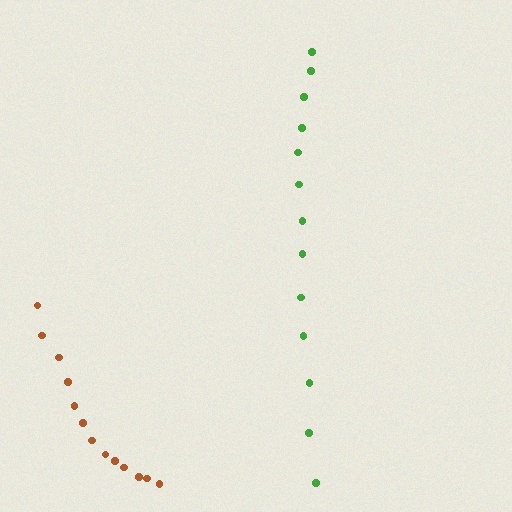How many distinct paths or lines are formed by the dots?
There are 2 distinct paths.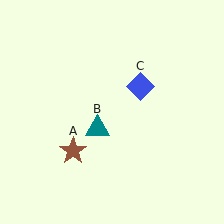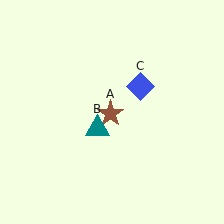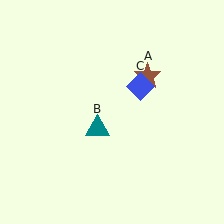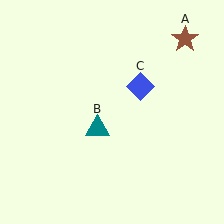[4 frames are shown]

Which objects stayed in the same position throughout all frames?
Teal triangle (object B) and blue diamond (object C) remained stationary.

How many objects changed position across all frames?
1 object changed position: brown star (object A).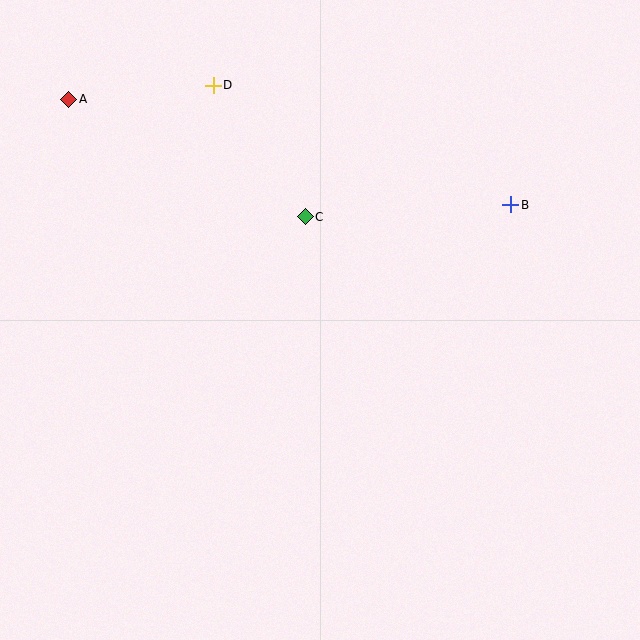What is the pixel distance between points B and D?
The distance between B and D is 321 pixels.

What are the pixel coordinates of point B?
Point B is at (511, 205).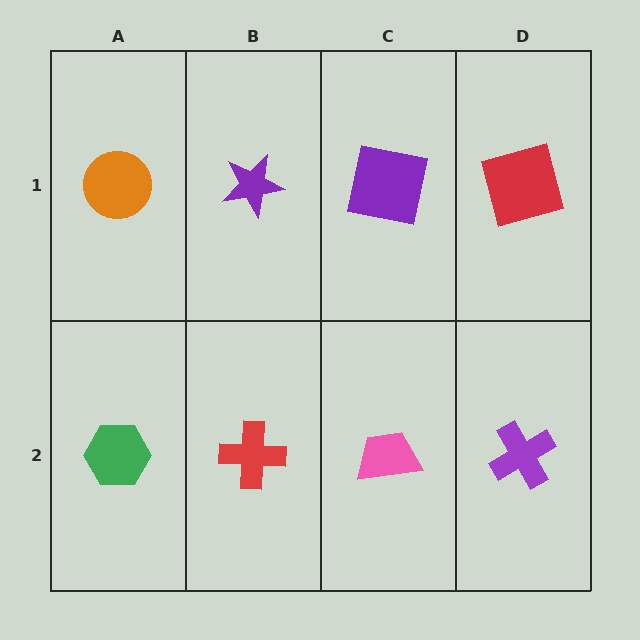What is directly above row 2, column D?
A red square.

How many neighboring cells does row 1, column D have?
2.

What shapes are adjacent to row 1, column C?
A pink trapezoid (row 2, column C), a purple star (row 1, column B), a red square (row 1, column D).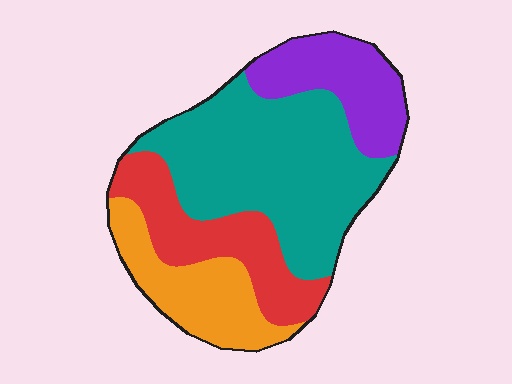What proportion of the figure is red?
Red takes up about one fifth (1/5) of the figure.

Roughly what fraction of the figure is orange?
Orange takes up about one sixth (1/6) of the figure.